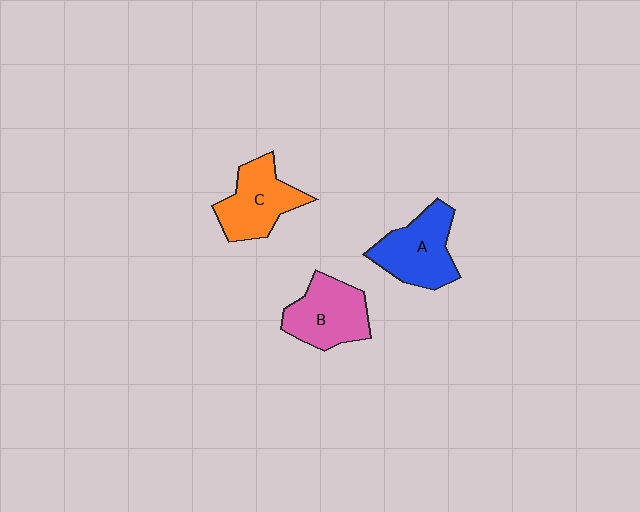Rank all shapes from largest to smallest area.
From largest to smallest: A (blue), B (pink), C (orange).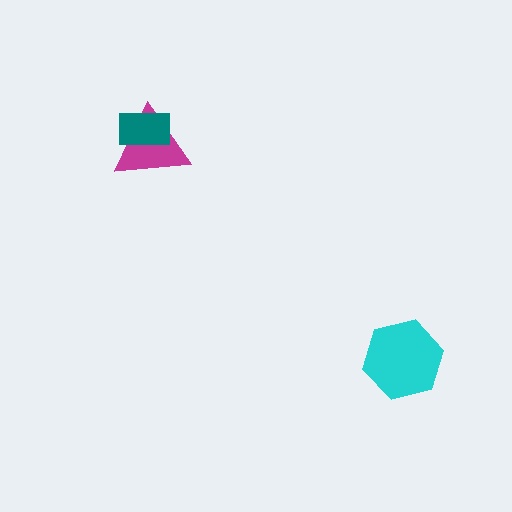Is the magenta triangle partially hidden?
Yes, it is partially covered by another shape.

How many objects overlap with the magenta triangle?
1 object overlaps with the magenta triangle.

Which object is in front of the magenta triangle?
The teal rectangle is in front of the magenta triangle.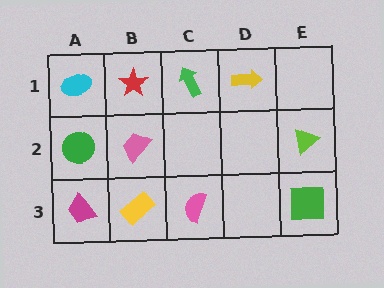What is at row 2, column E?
A lime triangle.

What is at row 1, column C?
A green arrow.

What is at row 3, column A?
A magenta trapezoid.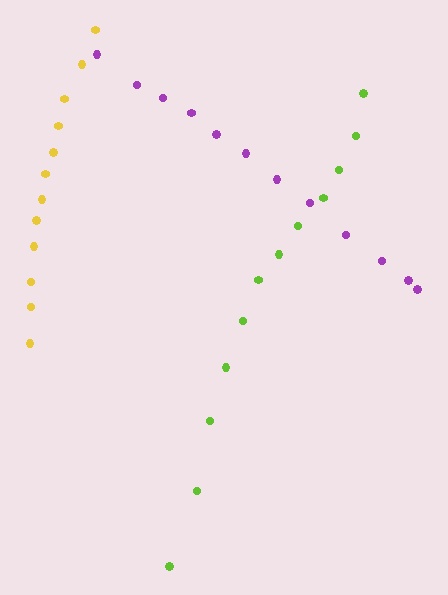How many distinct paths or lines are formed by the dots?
There are 3 distinct paths.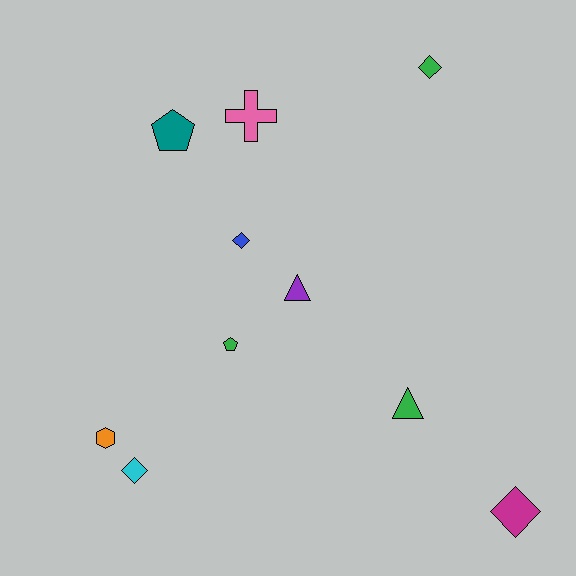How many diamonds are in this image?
There are 4 diamonds.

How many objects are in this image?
There are 10 objects.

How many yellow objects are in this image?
There are no yellow objects.